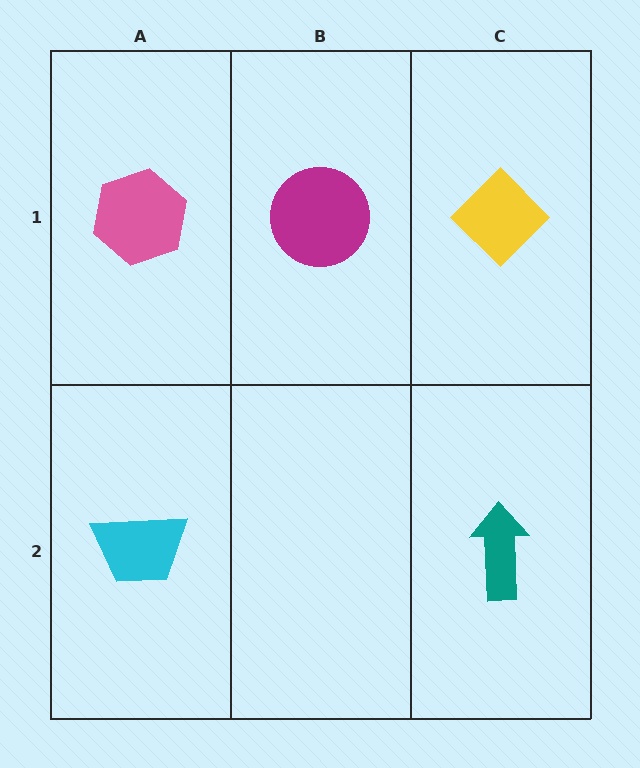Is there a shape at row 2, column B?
No, that cell is empty.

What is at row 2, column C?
A teal arrow.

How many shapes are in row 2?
2 shapes.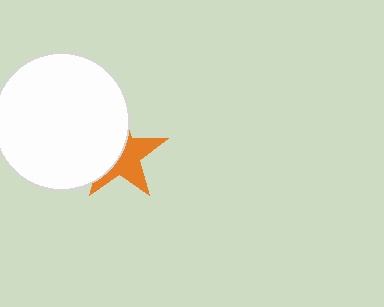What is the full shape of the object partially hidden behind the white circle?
The partially hidden object is an orange star.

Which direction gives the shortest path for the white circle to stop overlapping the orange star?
Moving left gives the shortest separation.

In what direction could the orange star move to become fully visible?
The orange star could move right. That would shift it out from behind the white circle entirely.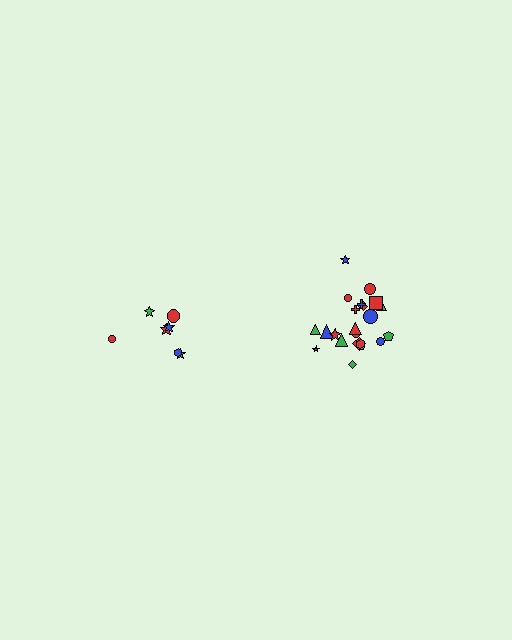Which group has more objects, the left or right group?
The right group.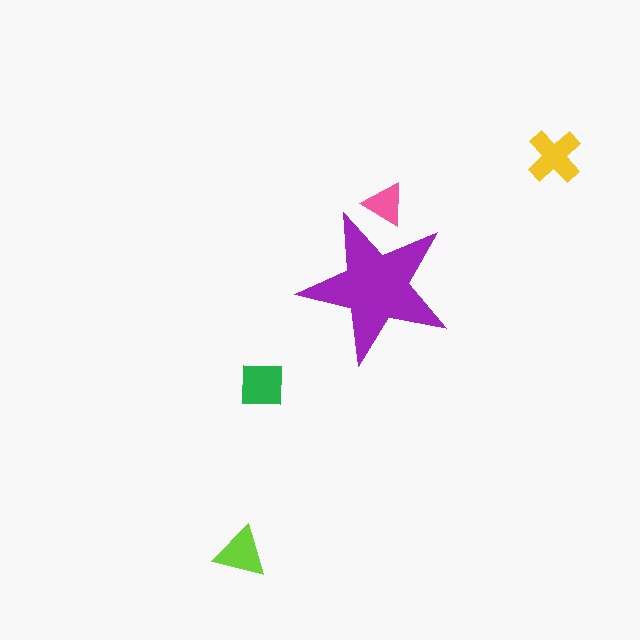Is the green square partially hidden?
No, the green square is fully visible.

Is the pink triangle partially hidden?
Yes, the pink triangle is partially hidden behind the purple star.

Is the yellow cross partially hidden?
No, the yellow cross is fully visible.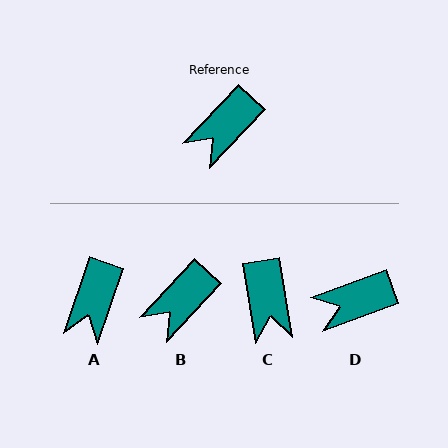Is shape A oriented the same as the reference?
No, it is off by about 24 degrees.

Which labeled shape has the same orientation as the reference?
B.